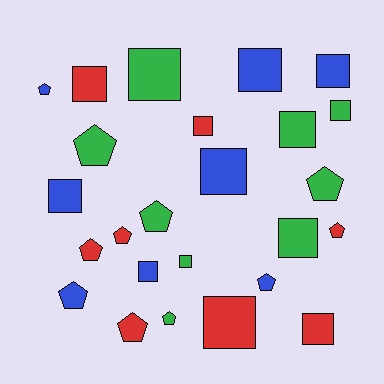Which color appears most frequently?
Green, with 9 objects.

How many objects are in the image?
There are 25 objects.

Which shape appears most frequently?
Square, with 14 objects.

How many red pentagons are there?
There are 4 red pentagons.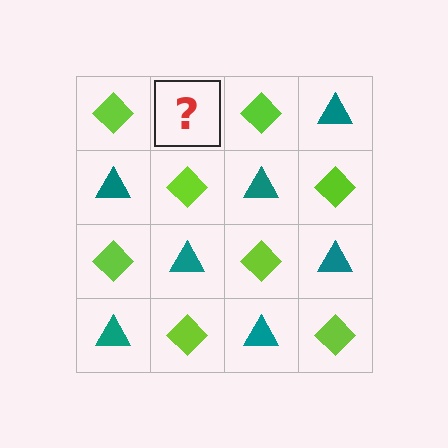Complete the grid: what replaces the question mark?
The question mark should be replaced with a teal triangle.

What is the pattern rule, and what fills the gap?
The rule is that it alternates lime diamond and teal triangle in a checkerboard pattern. The gap should be filled with a teal triangle.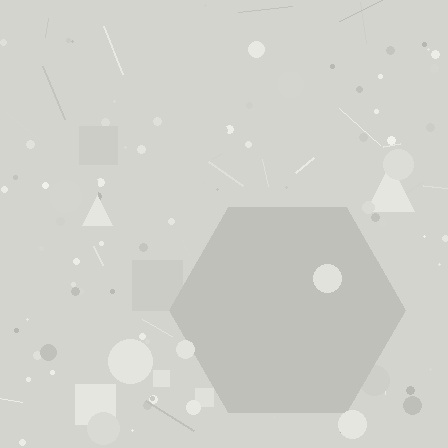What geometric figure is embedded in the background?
A hexagon is embedded in the background.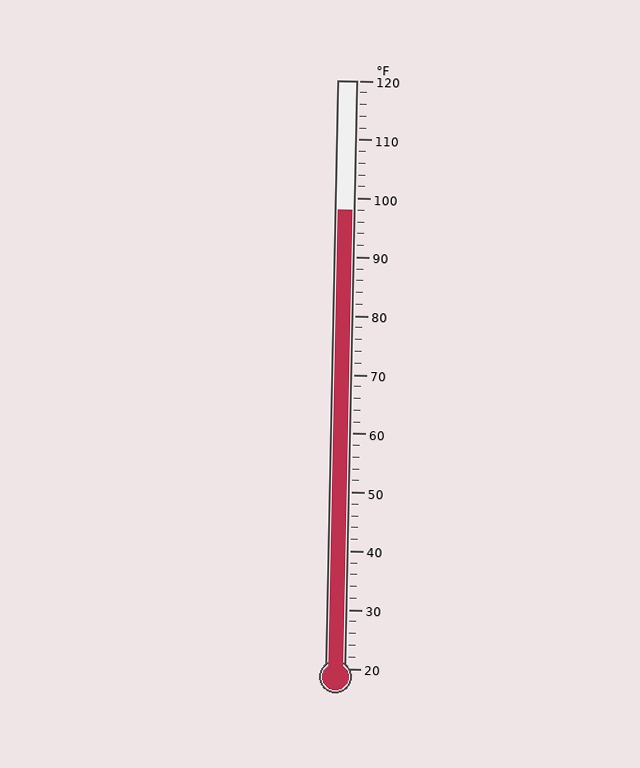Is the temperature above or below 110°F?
The temperature is below 110°F.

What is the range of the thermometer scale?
The thermometer scale ranges from 20°F to 120°F.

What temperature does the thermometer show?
The thermometer shows approximately 98°F.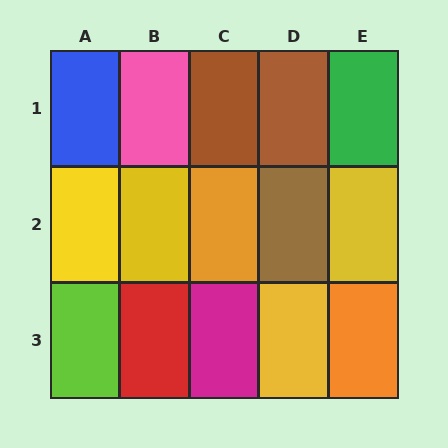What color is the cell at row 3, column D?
Yellow.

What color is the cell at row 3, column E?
Orange.